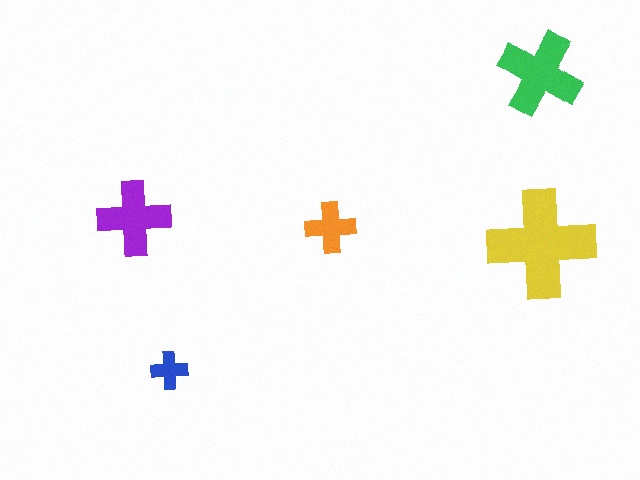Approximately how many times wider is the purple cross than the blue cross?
About 2 times wider.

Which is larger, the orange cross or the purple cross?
The purple one.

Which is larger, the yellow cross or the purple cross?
The yellow one.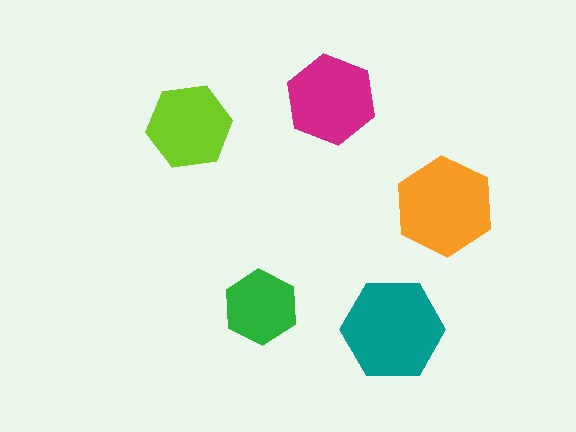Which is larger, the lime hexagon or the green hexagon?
The lime one.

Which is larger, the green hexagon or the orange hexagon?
The orange one.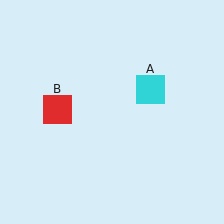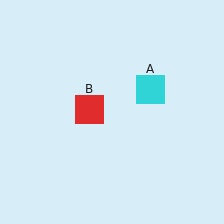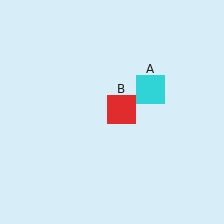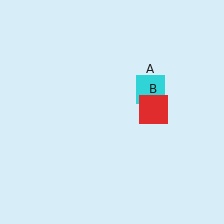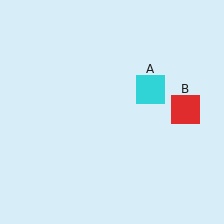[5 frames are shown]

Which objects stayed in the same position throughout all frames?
Cyan square (object A) remained stationary.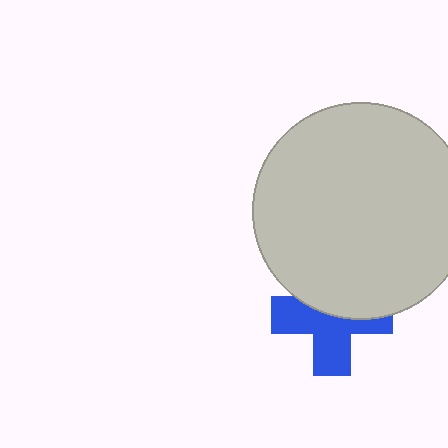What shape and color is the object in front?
The object in front is a light gray circle.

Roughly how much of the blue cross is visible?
About half of it is visible (roughly 56%).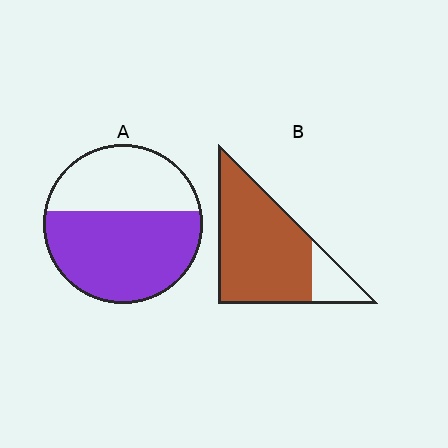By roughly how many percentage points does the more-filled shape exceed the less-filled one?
By roughly 25 percentage points (B over A).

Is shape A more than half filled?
Yes.